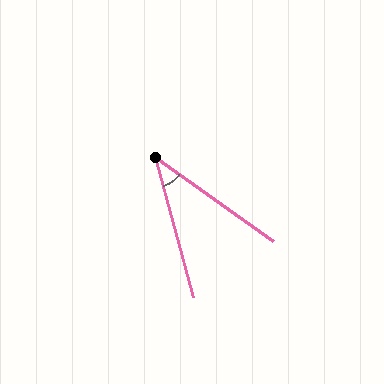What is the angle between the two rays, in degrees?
Approximately 39 degrees.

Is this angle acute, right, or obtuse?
It is acute.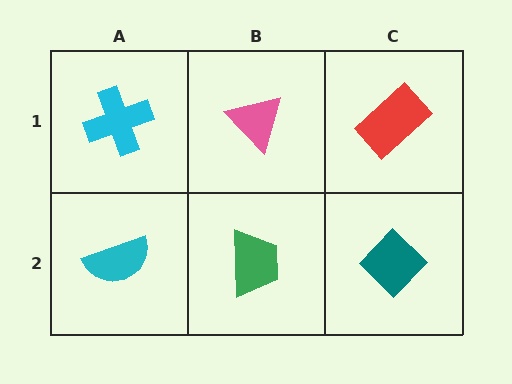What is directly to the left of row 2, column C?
A green trapezoid.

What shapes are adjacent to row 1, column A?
A cyan semicircle (row 2, column A), a pink triangle (row 1, column B).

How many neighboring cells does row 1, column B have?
3.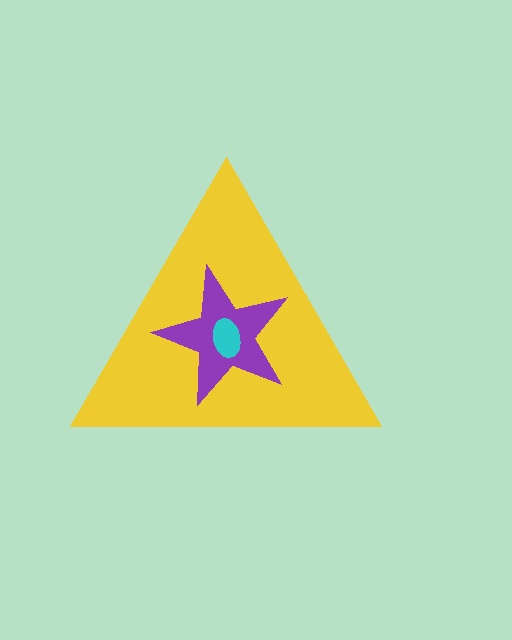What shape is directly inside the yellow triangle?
The purple star.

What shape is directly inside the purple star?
The cyan ellipse.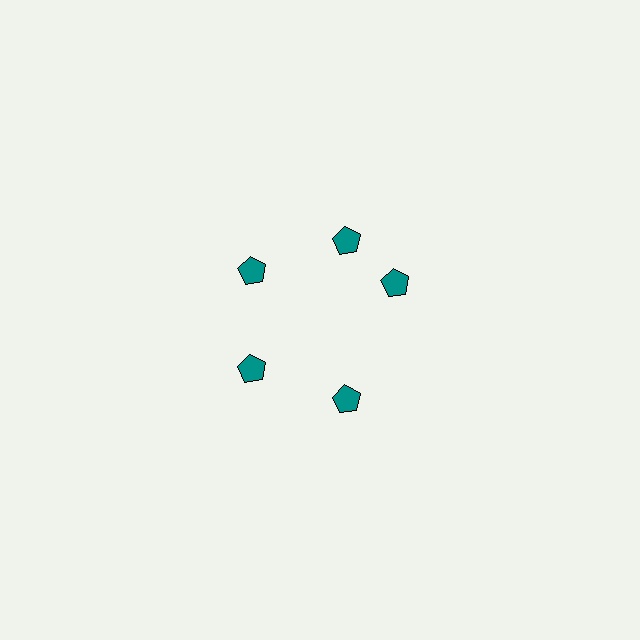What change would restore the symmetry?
The symmetry would be restored by rotating it back into even spacing with its neighbors so that all 5 pentagons sit at equal angles and equal distance from the center.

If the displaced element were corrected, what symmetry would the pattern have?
It would have 5-fold rotational symmetry — the pattern would map onto itself every 72 degrees.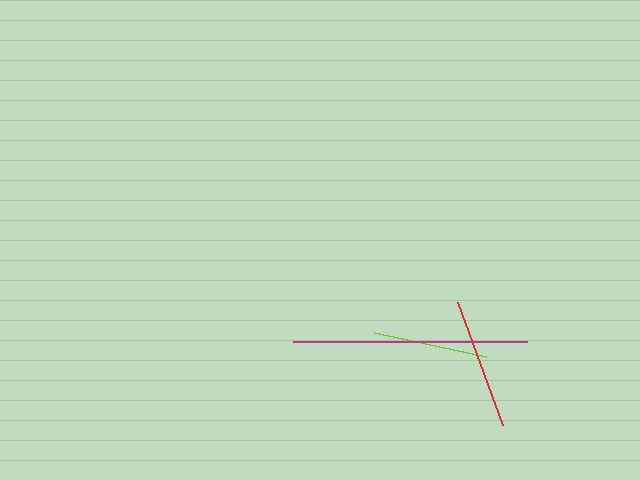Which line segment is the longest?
The magenta line is the longest at approximately 234 pixels.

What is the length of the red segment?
The red segment is approximately 131 pixels long.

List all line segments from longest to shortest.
From longest to shortest: magenta, red, lime.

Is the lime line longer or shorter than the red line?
The red line is longer than the lime line.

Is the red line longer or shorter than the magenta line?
The magenta line is longer than the red line.